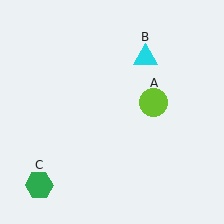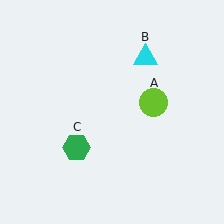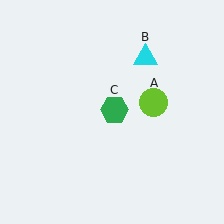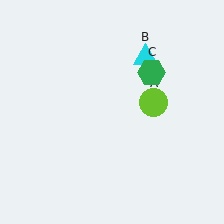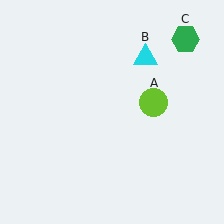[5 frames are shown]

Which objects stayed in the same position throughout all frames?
Lime circle (object A) and cyan triangle (object B) remained stationary.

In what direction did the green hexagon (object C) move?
The green hexagon (object C) moved up and to the right.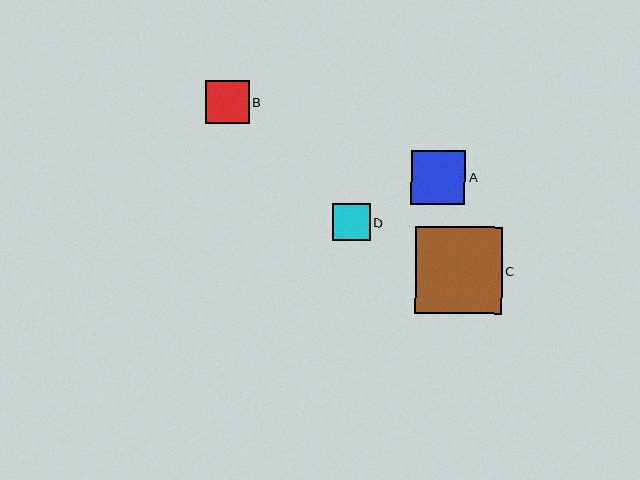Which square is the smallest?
Square D is the smallest with a size of approximately 38 pixels.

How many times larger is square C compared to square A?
Square C is approximately 1.6 times the size of square A.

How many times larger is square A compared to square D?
Square A is approximately 1.4 times the size of square D.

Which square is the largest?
Square C is the largest with a size of approximately 87 pixels.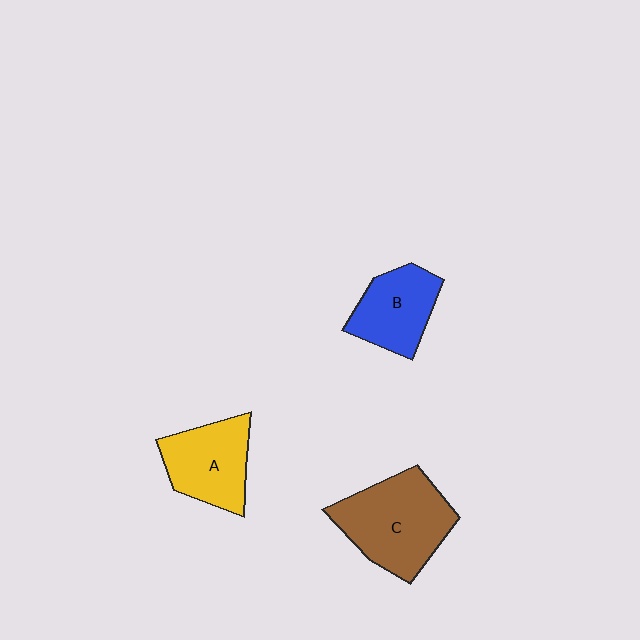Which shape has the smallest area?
Shape B (blue).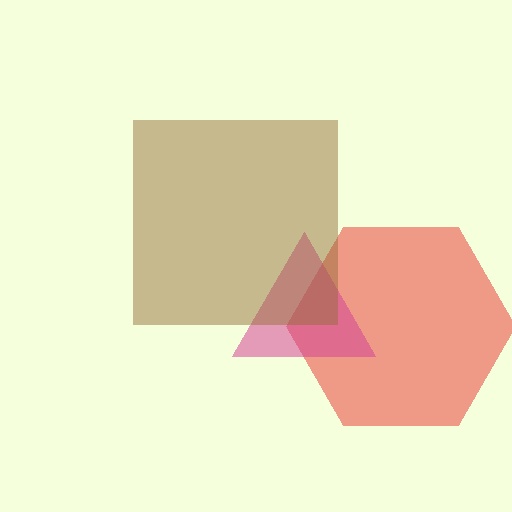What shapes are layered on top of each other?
The layered shapes are: a red hexagon, a magenta triangle, a brown square.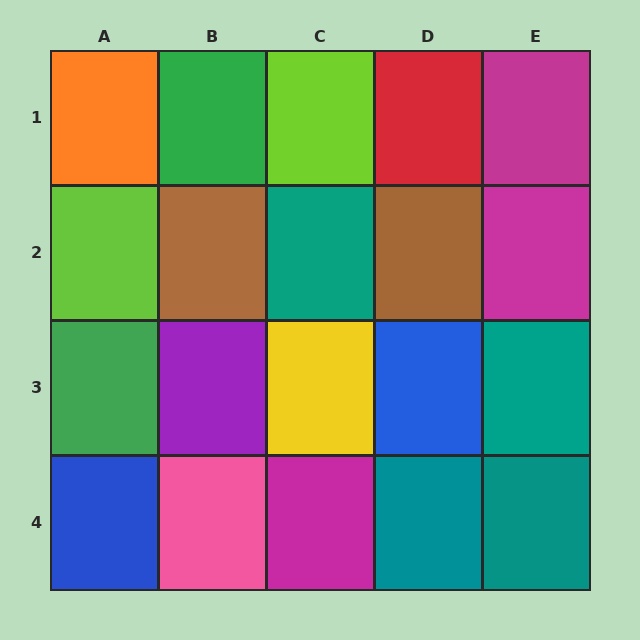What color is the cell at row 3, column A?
Green.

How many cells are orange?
1 cell is orange.